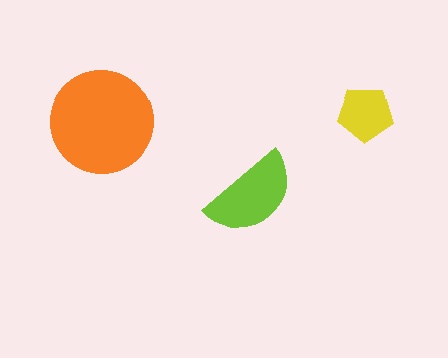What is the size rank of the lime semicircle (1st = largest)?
2nd.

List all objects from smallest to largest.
The yellow pentagon, the lime semicircle, the orange circle.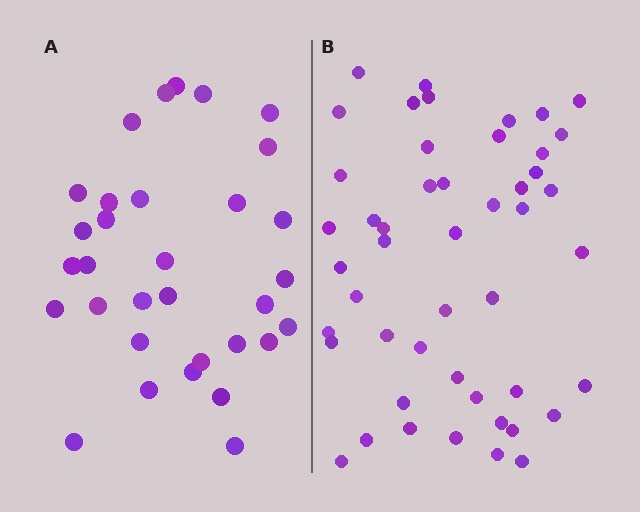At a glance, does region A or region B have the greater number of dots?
Region B (the right region) has more dots.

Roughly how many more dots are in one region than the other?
Region B has approximately 15 more dots than region A.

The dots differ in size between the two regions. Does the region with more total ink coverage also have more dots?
No. Region A has more total ink coverage because its dots are larger, but region B actually contains more individual dots. Total area can be misleading — the number of items is what matters here.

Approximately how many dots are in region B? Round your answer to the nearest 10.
About 50 dots. (The exact count is 48, which rounds to 50.)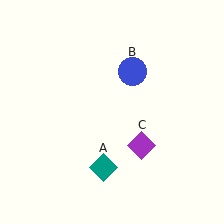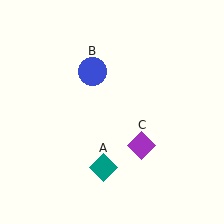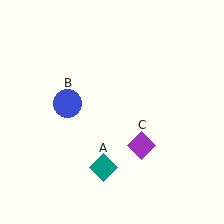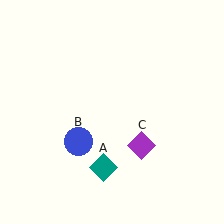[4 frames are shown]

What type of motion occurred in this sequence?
The blue circle (object B) rotated counterclockwise around the center of the scene.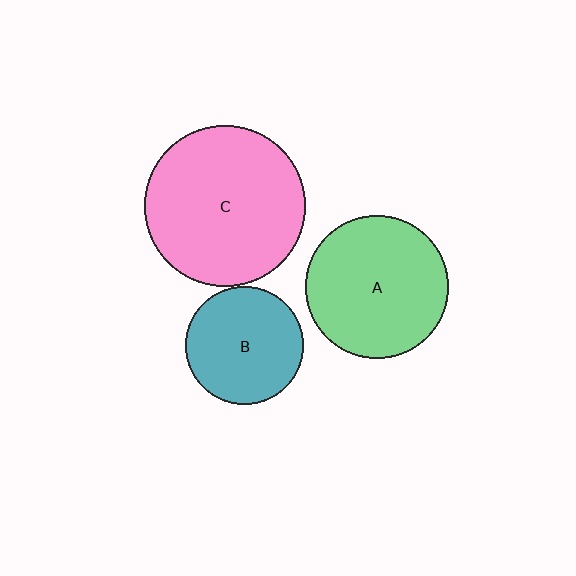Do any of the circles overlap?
No, none of the circles overlap.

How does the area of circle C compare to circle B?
Approximately 1.8 times.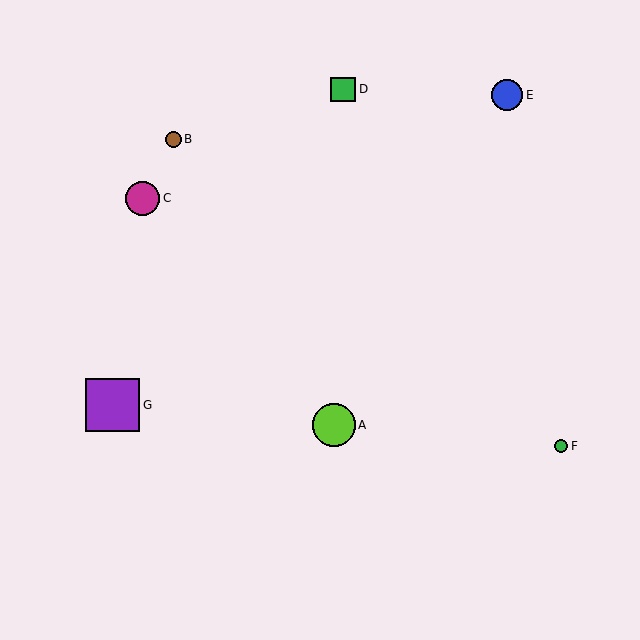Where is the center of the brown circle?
The center of the brown circle is at (173, 139).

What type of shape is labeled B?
Shape B is a brown circle.